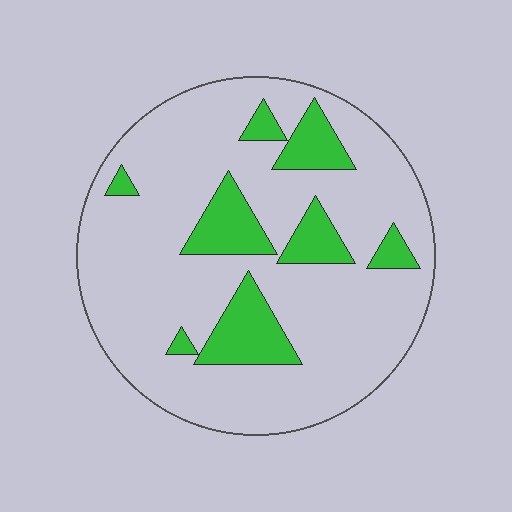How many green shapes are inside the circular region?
8.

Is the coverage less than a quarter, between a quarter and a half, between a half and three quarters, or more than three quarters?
Less than a quarter.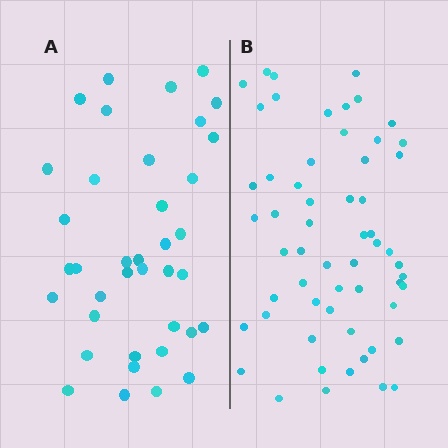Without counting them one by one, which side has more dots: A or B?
Region B (the right region) has more dots.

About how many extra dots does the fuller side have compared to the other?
Region B has approximately 20 more dots than region A.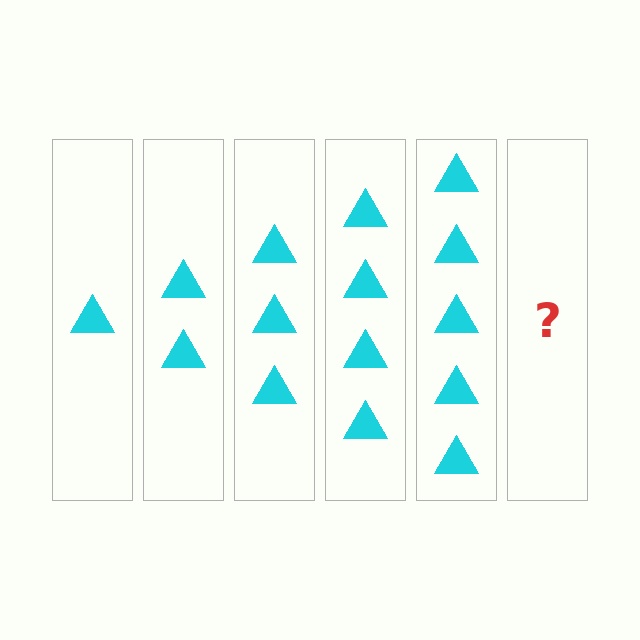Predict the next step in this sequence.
The next step is 6 triangles.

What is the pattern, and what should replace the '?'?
The pattern is that each step adds one more triangle. The '?' should be 6 triangles.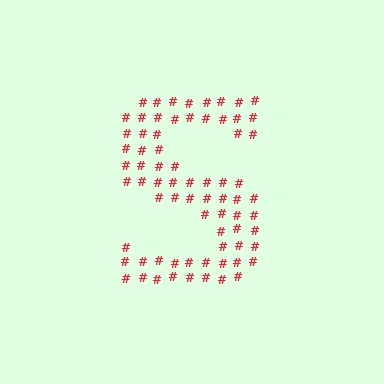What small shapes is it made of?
It is made of small hash symbols.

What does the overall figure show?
The overall figure shows the letter S.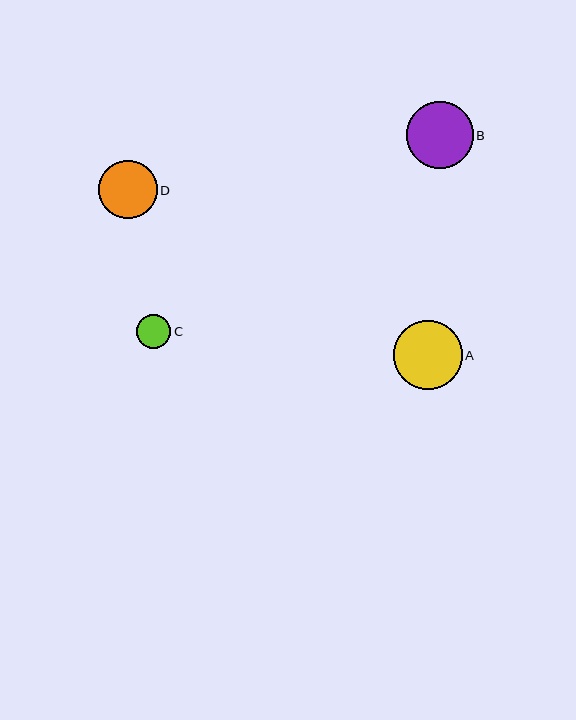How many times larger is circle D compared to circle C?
Circle D is approximately 1.7 times the size of circle C.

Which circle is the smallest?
Circle C is the smallest with a size of approximately 34 pixels.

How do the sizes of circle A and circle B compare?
Circle A and circle B are approximately the same size.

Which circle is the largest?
Circle A is the largest with a size of approximately 69 pixels.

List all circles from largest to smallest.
From largest to smallest: A, B, D, C.